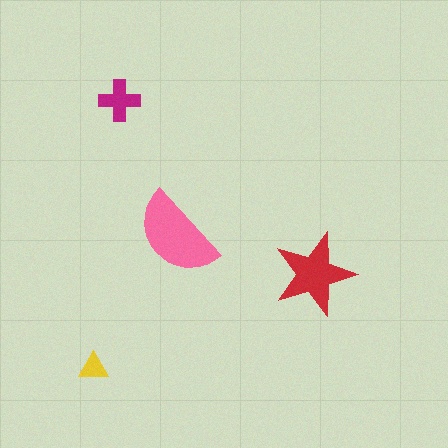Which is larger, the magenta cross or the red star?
The red star.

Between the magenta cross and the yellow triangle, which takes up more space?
The magenta cross.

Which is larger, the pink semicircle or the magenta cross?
The pink semicircle.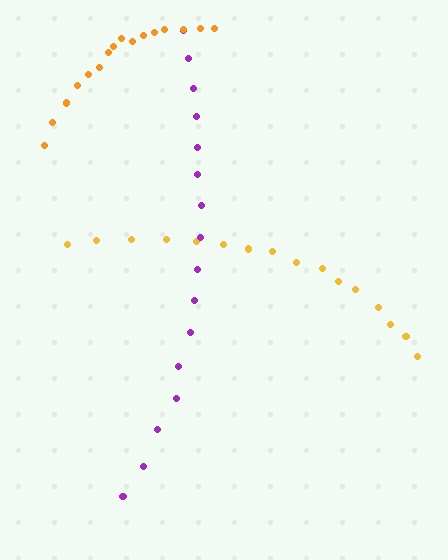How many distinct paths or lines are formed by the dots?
There are 3 distinct paths.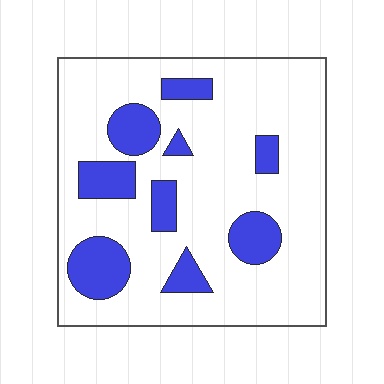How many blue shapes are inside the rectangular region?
9.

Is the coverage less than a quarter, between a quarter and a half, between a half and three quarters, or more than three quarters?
Less than a quarter.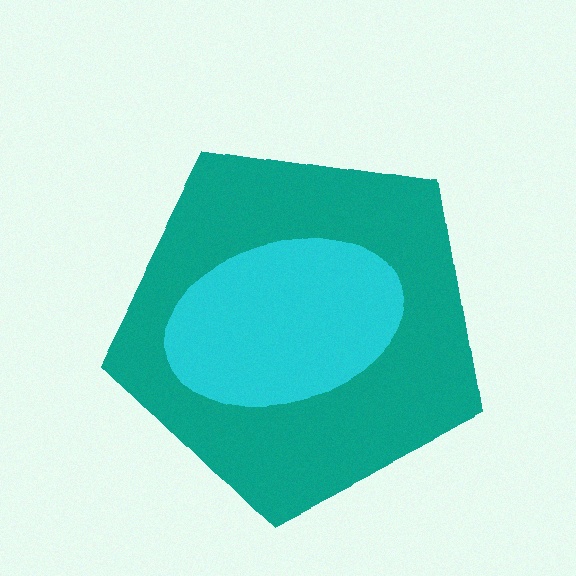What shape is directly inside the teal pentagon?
The cyan ellipse.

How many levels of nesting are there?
2.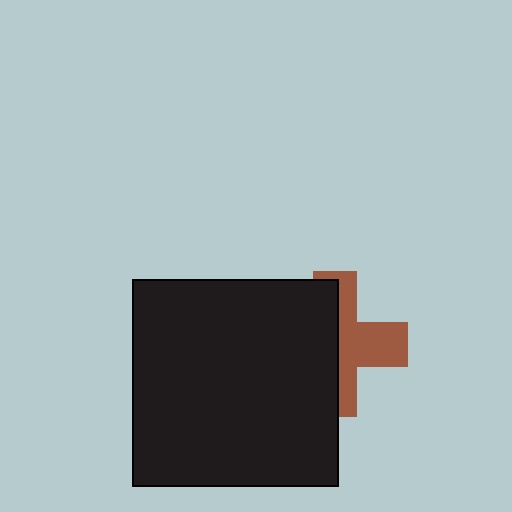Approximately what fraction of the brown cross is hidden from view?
Roughly 54% of the brown cross is hidden behind the black square.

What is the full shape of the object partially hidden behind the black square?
The partially hidden object is a brown cross.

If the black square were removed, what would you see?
You would see the complete brown cross.